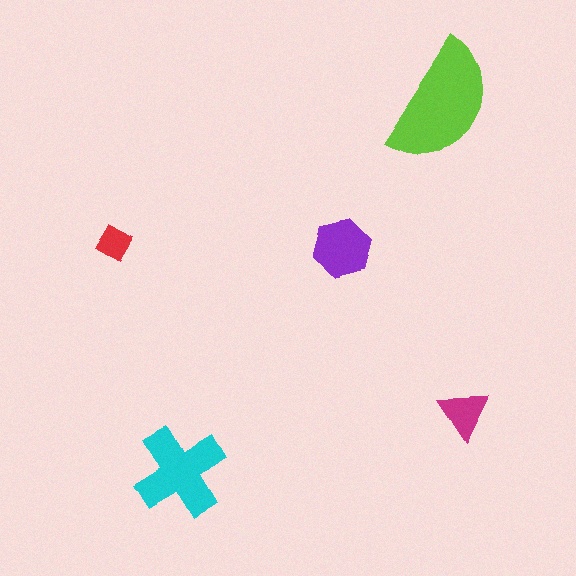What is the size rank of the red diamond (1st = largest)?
5th.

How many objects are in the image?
There are 5 objects in the image.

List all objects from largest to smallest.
The lime semicircle, the cyan cross, the purple hexagon, the magenta triangle, the red diamond.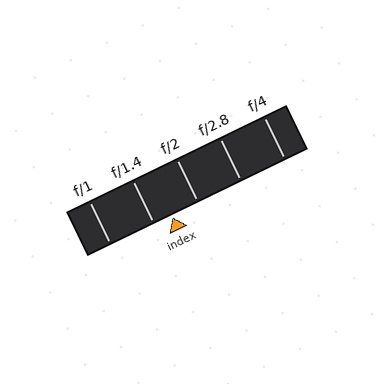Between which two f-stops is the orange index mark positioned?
The index mark is between f/1.4 and f/2.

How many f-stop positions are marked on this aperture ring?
There are 5 f-stop positions marked.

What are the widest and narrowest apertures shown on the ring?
The widest aperture shown is f/1 and the narrowest is f/4.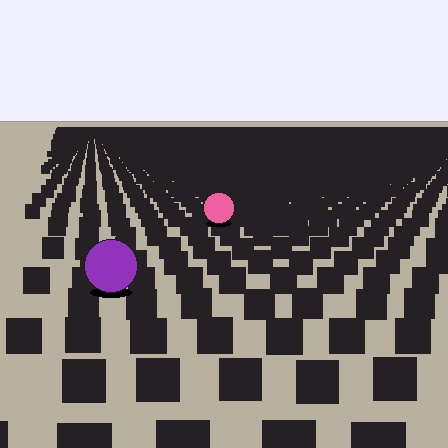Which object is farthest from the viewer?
The pink circle is farthest from the viewer. It appears smaller and the ground texture around it is denser.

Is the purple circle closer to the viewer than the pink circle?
Yes. The purple circle is closer — you can tell from the texture gradient: the ground texture is coarser near it.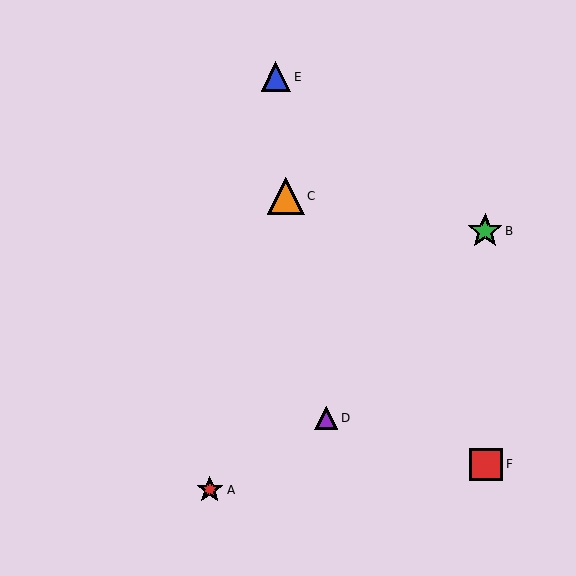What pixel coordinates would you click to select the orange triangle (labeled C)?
Click at (286, 196) to select the orange triangle C.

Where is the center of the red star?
The center of the red star is at (210, 490).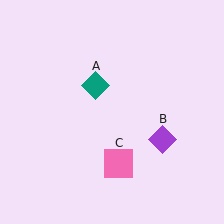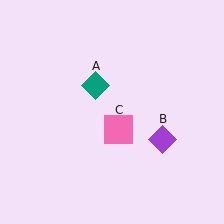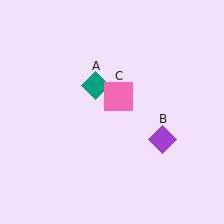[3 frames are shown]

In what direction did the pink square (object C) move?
The pink square (object C) moved up.